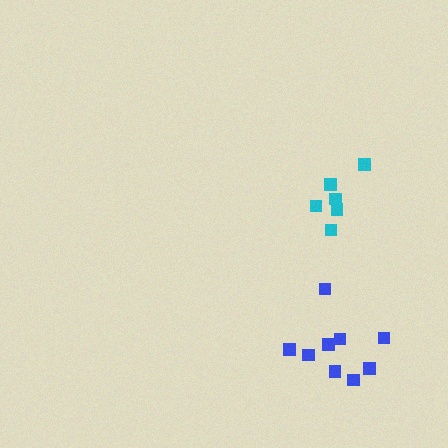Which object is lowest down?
The blue cluster is bottommost.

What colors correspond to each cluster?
The clusters are colored: cyan, blue.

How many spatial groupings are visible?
There are 2 spatial groupings.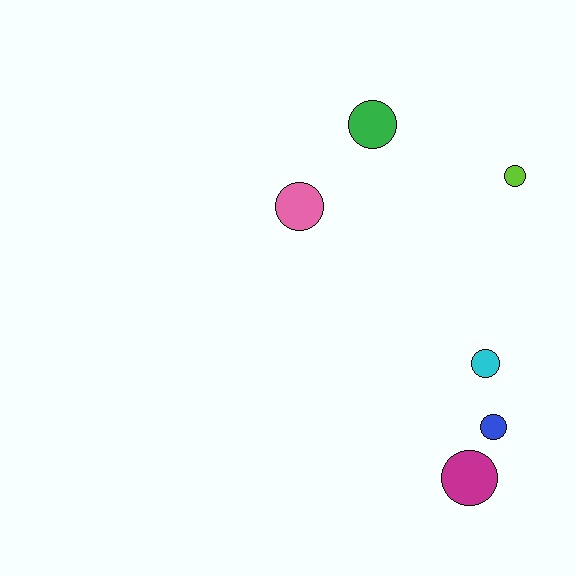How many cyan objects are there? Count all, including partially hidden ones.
There is 1 cyan object.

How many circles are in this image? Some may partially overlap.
There are 6 circles.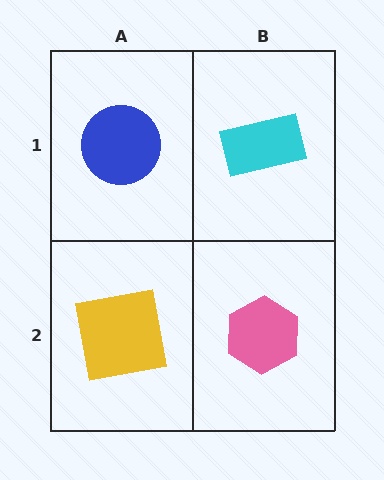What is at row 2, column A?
A yellow square.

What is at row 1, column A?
A blue circle.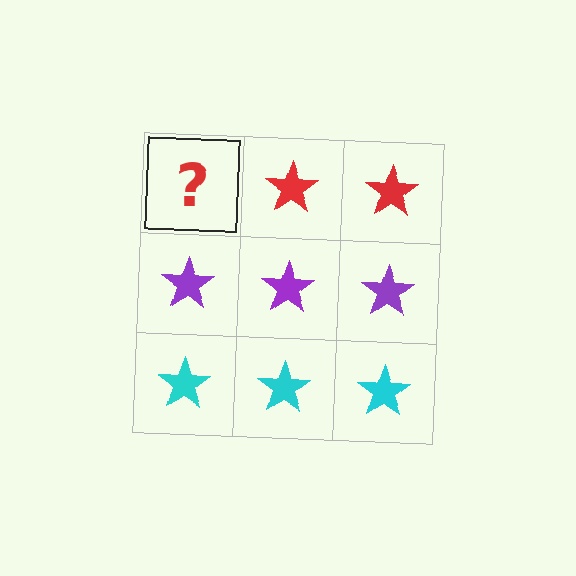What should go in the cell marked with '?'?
The missing cell should contain a red star.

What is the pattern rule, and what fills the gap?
The rule is that each row has a consistent color. The gap should be filled with a red star.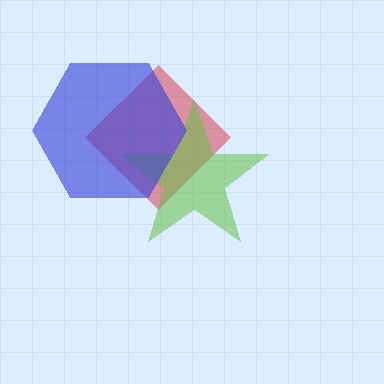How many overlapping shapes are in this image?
There are 3 overlapping shapes in the image.